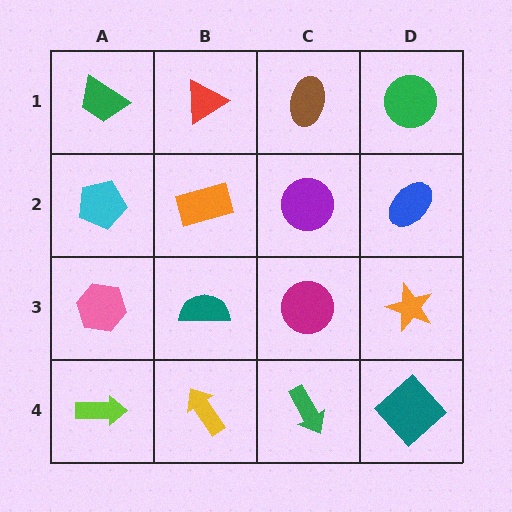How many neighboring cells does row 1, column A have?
2.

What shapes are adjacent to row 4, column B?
A teal semicircle (row 3, column B), a lime arrow (row 4, column A), a green arrow (row 4, column C).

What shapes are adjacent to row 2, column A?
A green trapezoid (row 1, column A), a pink hexagon (row 3, column A), an orange rectangle (row 2, column B).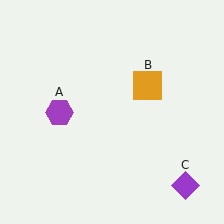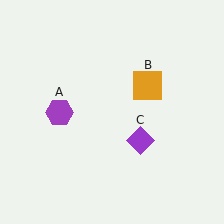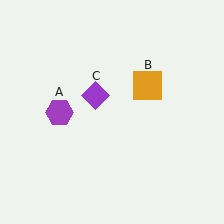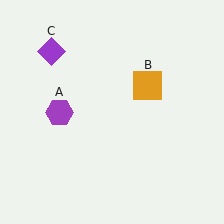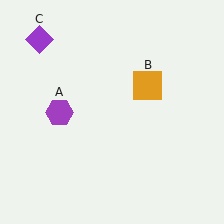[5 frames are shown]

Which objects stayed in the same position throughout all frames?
Purple hexagon (object A) and orange square (object B) remained stationary.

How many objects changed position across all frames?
1 object changed position: purple diamond (object C).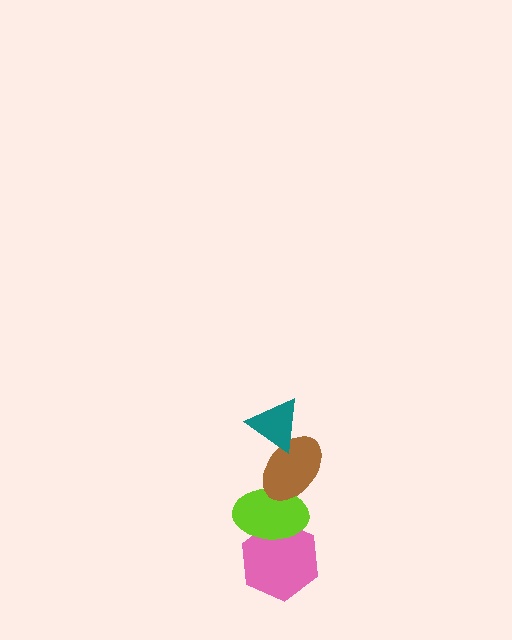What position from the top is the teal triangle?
The teal triangle is 1st from the top.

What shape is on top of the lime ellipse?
The brown ellipse is on top of the lime ellipse.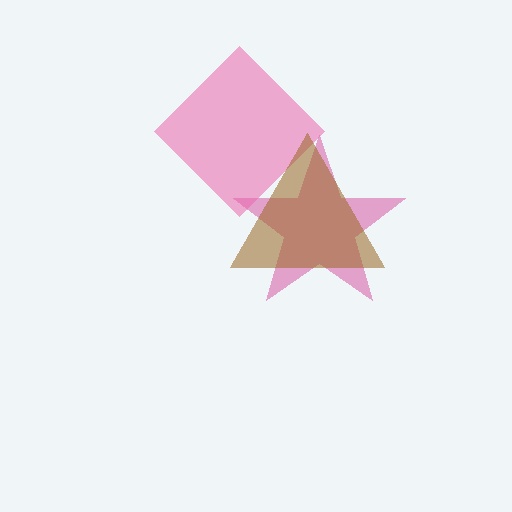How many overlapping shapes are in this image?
There are 3 overlapping shapes in the image.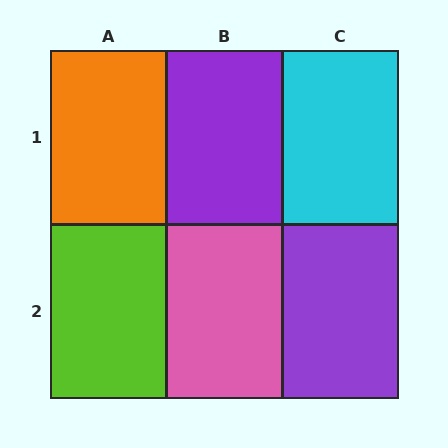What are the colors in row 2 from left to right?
Lime, pink, purple.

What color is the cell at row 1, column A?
Orange.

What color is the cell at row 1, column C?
Cyan.